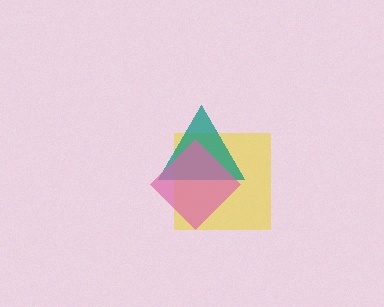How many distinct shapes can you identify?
There are 3 distinct shapes: a yellow square, a teal triangle, a pink diamond.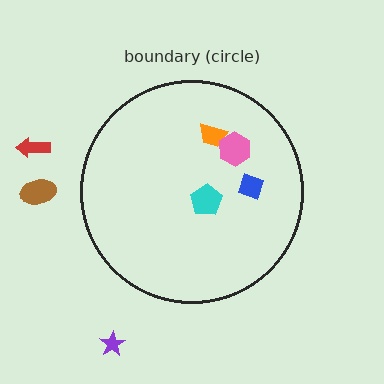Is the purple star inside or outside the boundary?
Outside.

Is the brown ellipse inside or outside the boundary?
Outside.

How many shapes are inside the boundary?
4 inside, 3 outside.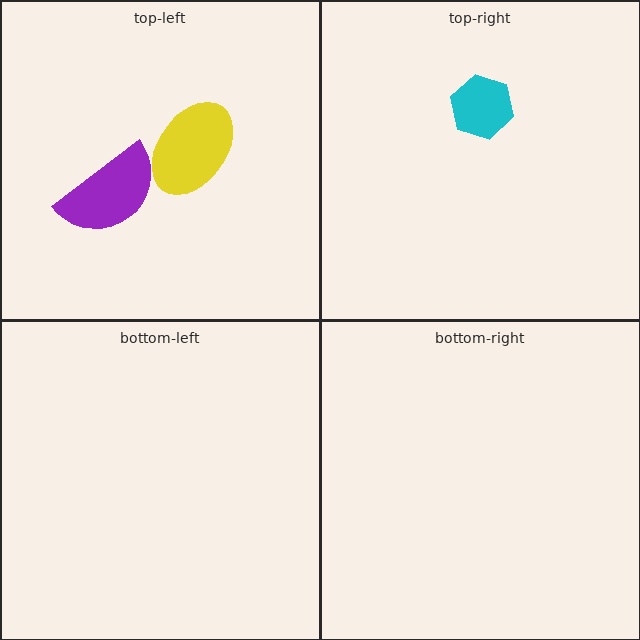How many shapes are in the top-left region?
2.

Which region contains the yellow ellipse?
The top-left region.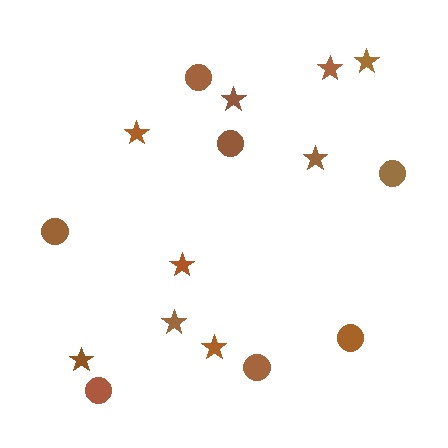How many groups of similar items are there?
There are 2 groups: one group of stars (9) and one group of circles (7).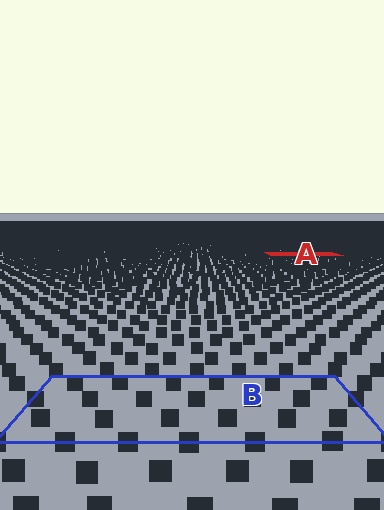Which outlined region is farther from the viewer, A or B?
Region A is farther from the viewer — the texture elements inside it appear smaller and more densely packed.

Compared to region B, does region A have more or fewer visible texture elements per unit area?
Region A has more texture elements per unit area — they are packed more densely because it is farther away.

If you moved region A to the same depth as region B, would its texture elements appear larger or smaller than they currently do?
They would appear larger. At a closer depth, the same texture elements are projected at a bigger on-screen size.